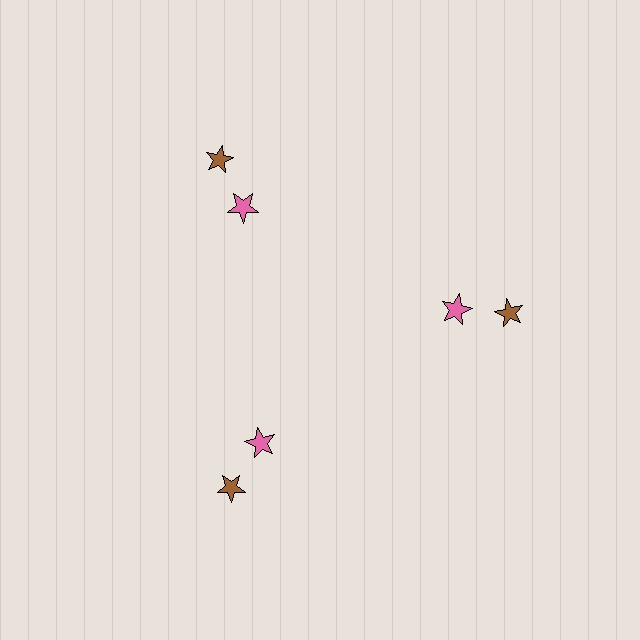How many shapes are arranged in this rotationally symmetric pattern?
There are 6 shapes, arranged in 3 groups of 2.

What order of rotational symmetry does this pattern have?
This pattern has 3-fold rotational symmetry.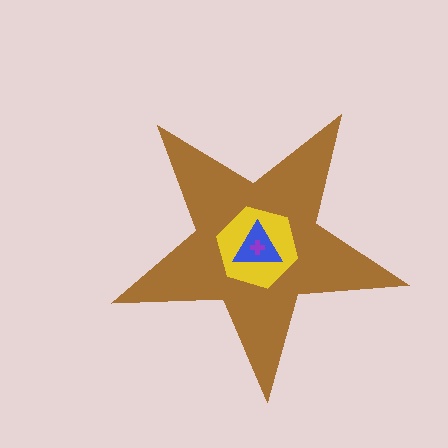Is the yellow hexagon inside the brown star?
Yes.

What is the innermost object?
The purple cross.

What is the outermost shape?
The brown star.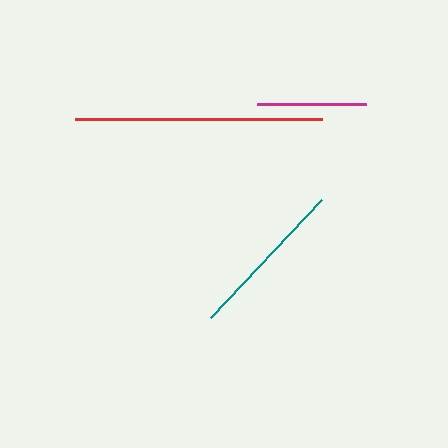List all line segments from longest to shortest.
From longest to shortest: red, teal, magenta.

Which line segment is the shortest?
The magenta line is the shortest at approximately 109 pixels.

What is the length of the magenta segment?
The magenta segment is approximately 109 pixels long.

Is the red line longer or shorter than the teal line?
The red line is longer than the teal line.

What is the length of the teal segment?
The teal segment is approximately 163 pixels long.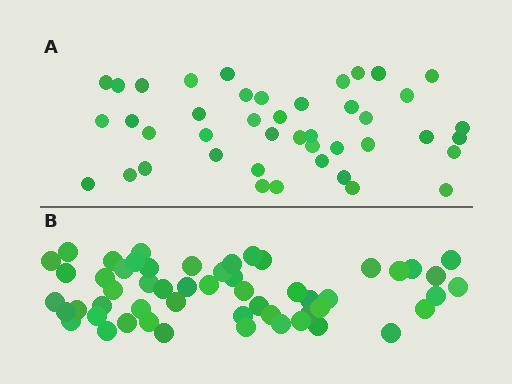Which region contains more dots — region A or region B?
Region B (the bottom region) has more dots.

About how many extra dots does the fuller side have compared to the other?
Region B has roughly 12 or so more dots than region A.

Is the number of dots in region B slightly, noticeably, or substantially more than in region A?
Region B has noticeably more, but not dramatically so. The ratio is roughly 1.3 to 1.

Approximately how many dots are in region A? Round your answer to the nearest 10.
About 40 dots. (The exact count is 43, which rounds to 40.)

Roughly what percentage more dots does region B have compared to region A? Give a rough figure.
About 25% more.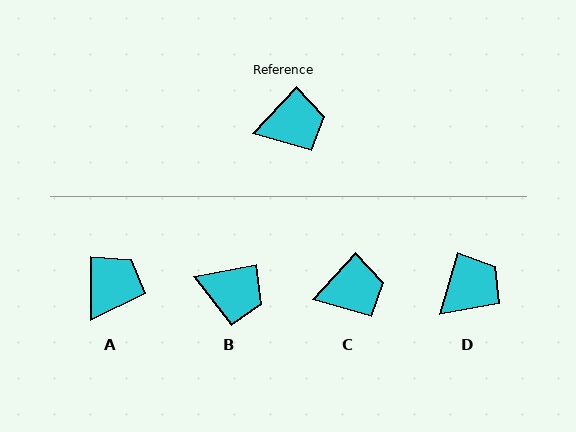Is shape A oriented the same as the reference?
No, it is off by about 43 degrees.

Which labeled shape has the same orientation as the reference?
C.